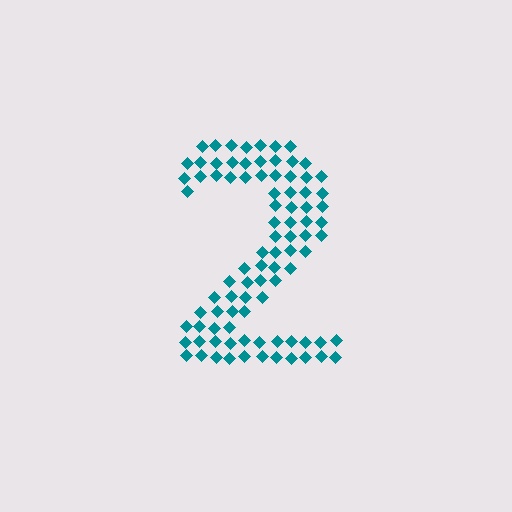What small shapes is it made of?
It is made of small diamonds.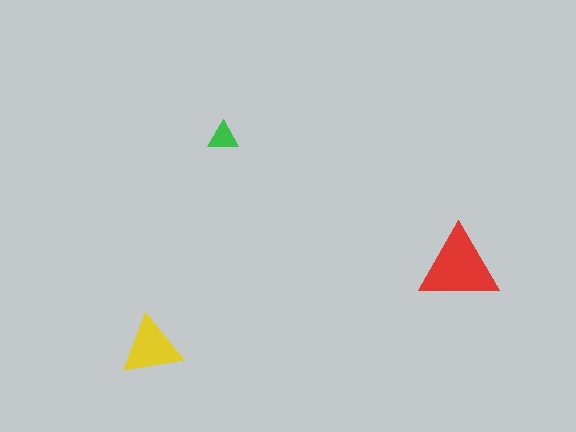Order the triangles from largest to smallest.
the red one, the yellow one, the green one.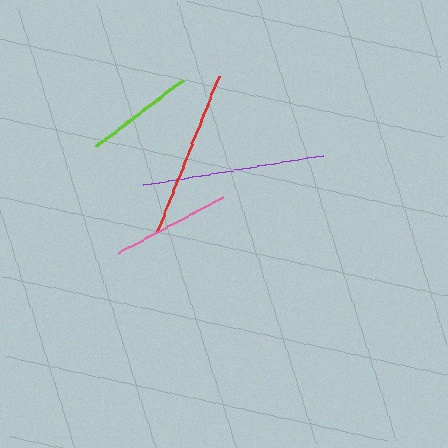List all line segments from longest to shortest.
From longest to shortest: purple, red, pink, lime.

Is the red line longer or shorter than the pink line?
The red line is longer than the pink line.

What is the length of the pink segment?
The pink segment is approximately 119 pixels long.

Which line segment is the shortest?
The lime line is the shortest at approximately 110 pixels.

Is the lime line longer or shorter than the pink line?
The pink line is longer than the lime line.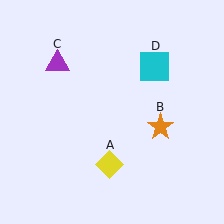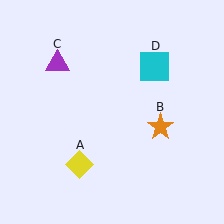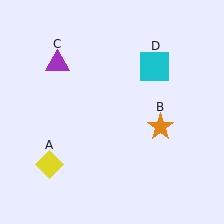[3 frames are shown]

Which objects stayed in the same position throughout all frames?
Orange star (object B) and purple triangle (object C) and cyan square (object D) remained stationary.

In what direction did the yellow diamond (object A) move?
The yellow diamond (object A) moved left.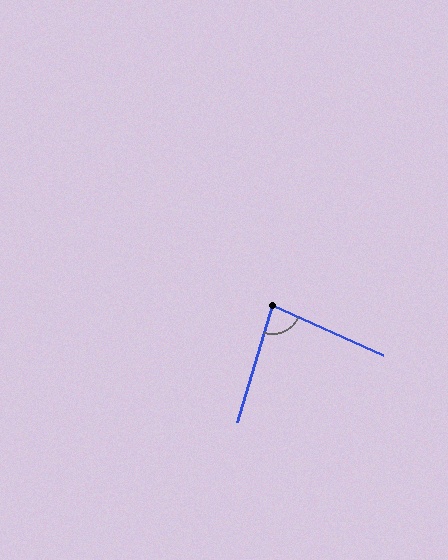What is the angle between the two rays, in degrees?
Approximately 82 degrees.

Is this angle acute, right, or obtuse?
It is acute.